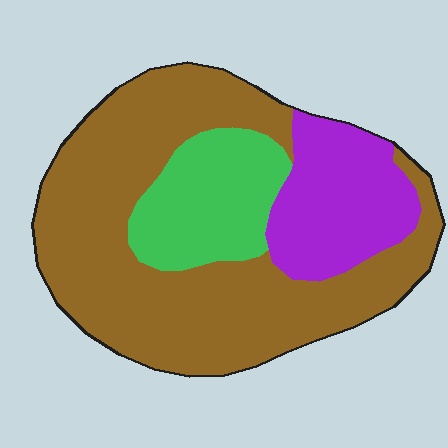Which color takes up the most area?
Brown, at roughly 60%.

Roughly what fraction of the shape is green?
Green takes up about one sixth (1/6) of the shape.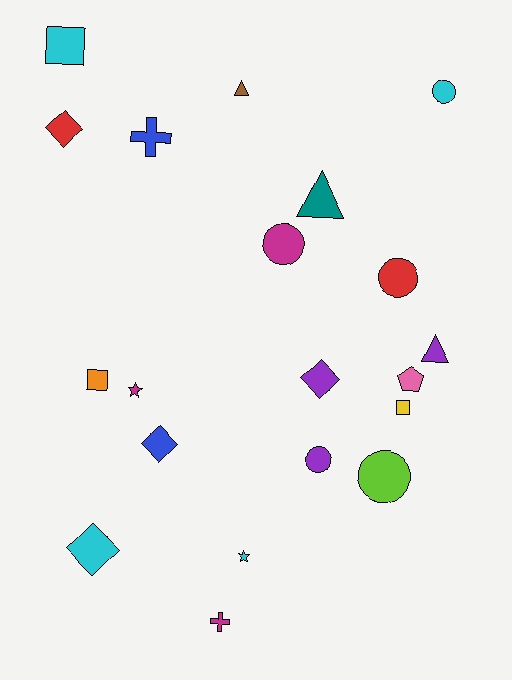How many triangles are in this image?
There are 3 triangles.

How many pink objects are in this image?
There is 1 pink object.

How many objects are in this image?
There are 20 objects.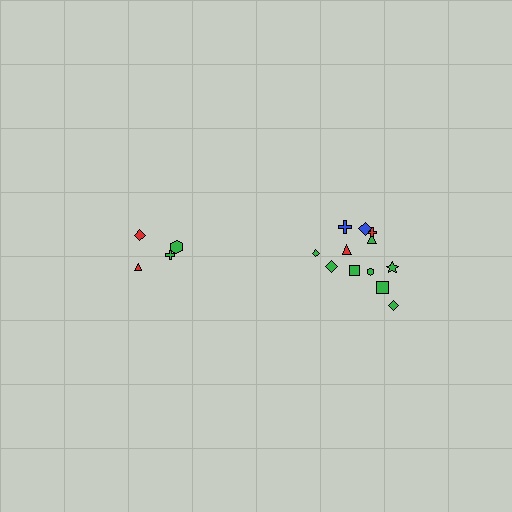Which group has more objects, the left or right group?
The right group.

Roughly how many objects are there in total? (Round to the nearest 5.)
Roughly 15 objects in total.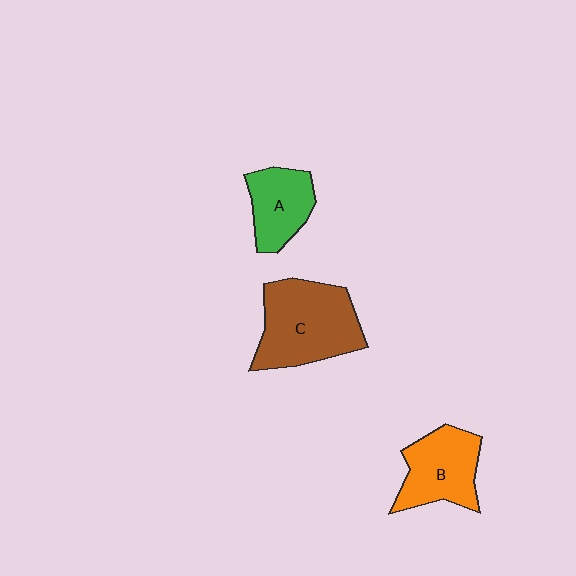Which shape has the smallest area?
Shape A (green).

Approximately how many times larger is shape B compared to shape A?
Approximately 1.2 times.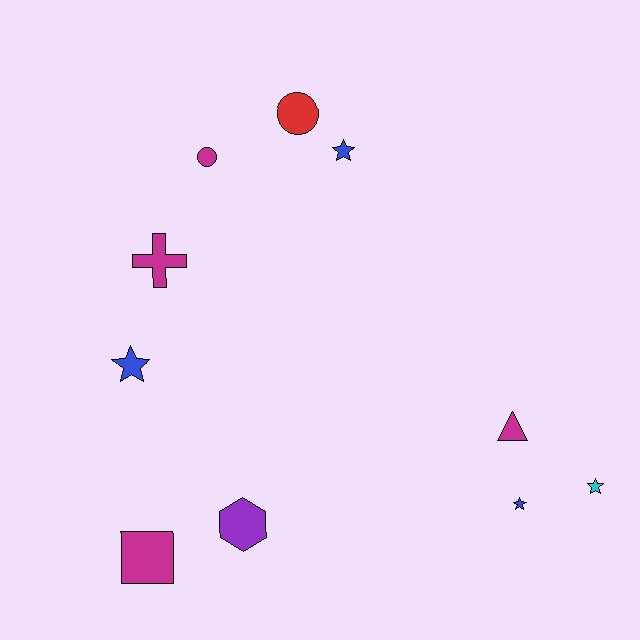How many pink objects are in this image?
There are no pink objects.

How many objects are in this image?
There are 10 objects.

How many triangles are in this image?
There is 1 triangle.